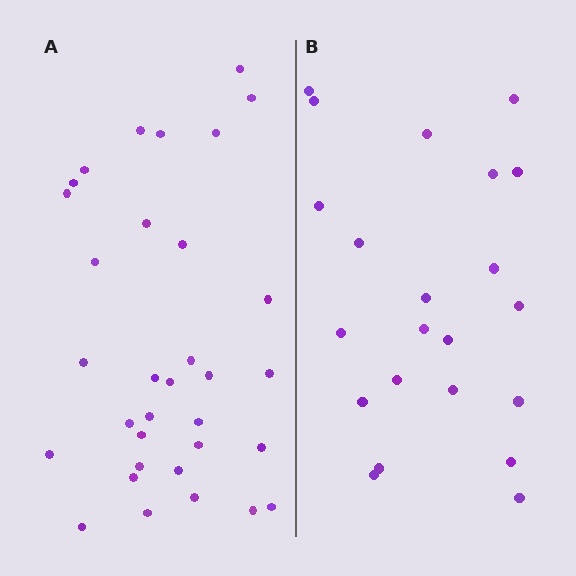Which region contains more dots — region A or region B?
Region A (the left region) has more dots.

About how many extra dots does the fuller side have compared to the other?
Region A has roughly 12 or so more dots than region B.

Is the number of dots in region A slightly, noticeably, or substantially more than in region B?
Region A has substantially more. The ratio is roughly 1.5 to 1.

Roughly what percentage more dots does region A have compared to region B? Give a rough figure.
About 50% more.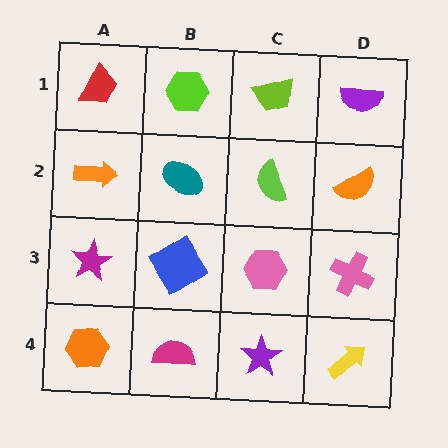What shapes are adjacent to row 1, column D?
An orange semicircle (row 2, column D), a lime trapezoid (row 1, column C).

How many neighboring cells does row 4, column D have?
2.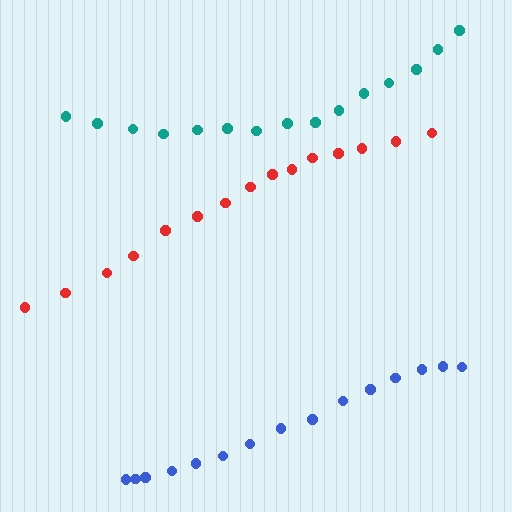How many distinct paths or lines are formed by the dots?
There are 3 distinct paths.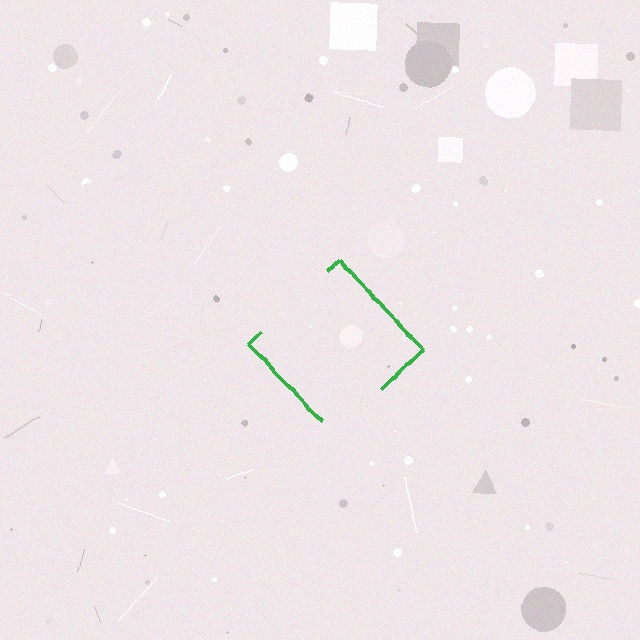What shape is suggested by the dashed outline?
The dashed outline suggests a diamond.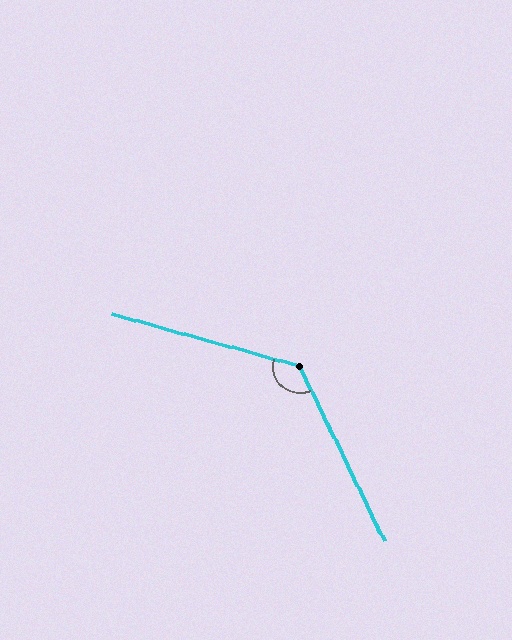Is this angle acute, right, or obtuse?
It is obtuse.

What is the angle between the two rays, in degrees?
Approximately 131 degrees.